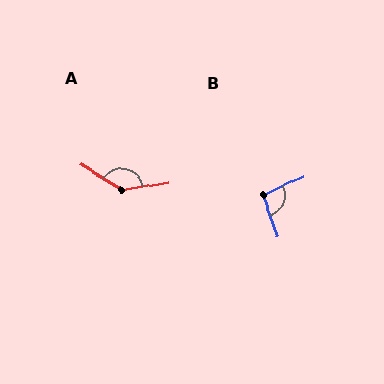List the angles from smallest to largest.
B (97°), A (140°).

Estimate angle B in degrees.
Approximately 97 degrees.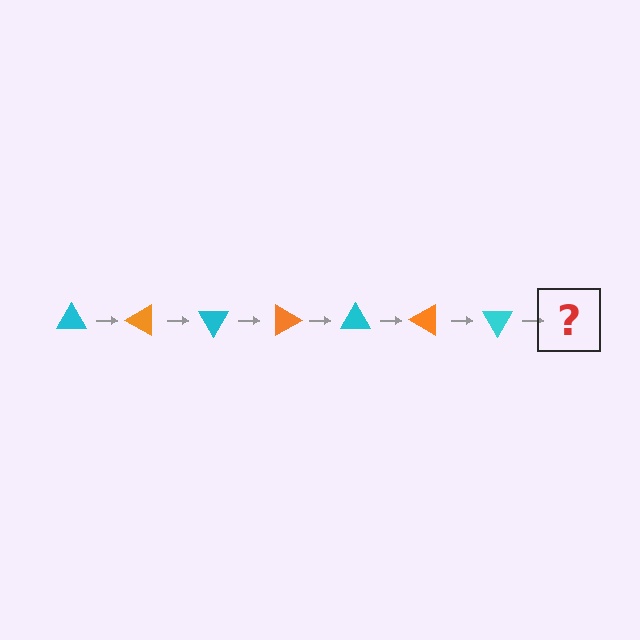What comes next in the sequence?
The next element should be an orange triangle, rotated 210 degrees from the start.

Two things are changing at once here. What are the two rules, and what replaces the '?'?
The two rules are that it rotates 30 degrees each step and the color cycles through cyan and orange. The '?' should be an orange triangle, rotated 210 degrees from the start.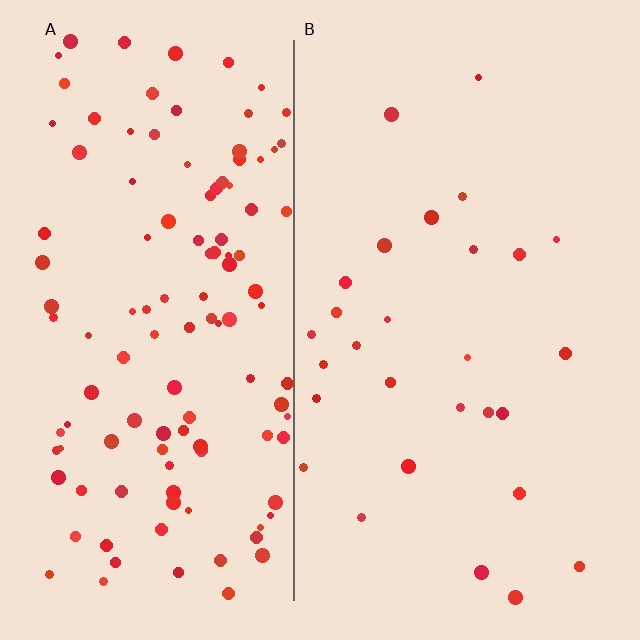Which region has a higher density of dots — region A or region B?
A (the left).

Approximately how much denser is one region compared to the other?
Approximately 4.2× — region A over region B.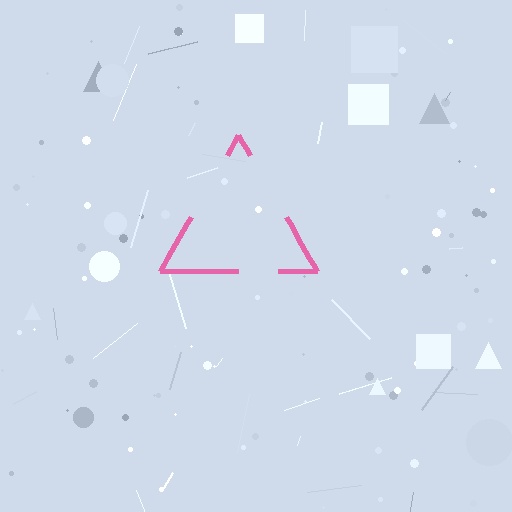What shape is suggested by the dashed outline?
The dashed outline suggests a triangle.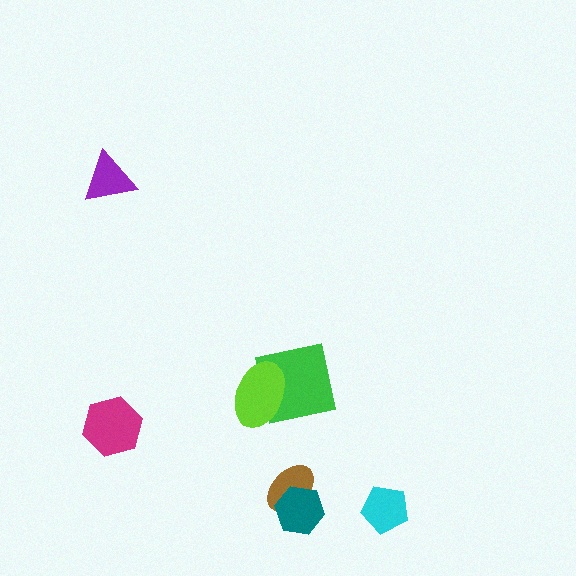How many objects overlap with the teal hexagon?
1 object overlaps with the teal hexagon.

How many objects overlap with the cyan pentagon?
0 objects overlap with the cyan pentagon.